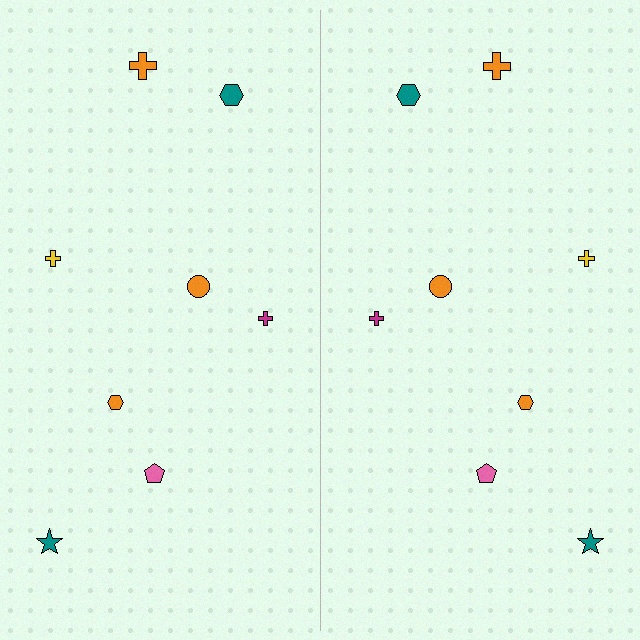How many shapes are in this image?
There are 16 shapes in this image.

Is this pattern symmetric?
Yes, this pattern has bilateral (reflection) symmetry.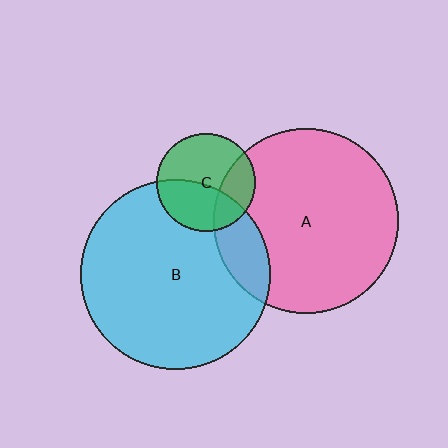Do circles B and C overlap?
Yes.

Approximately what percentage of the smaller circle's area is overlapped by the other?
Approximately 40%.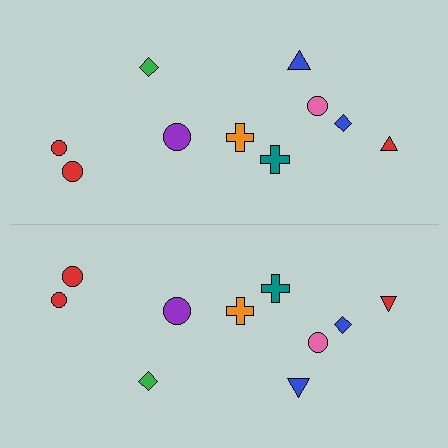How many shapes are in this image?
There are 20 shapes in this image.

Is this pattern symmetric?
Yes, this pattern has bilateral (reflection) symmetry.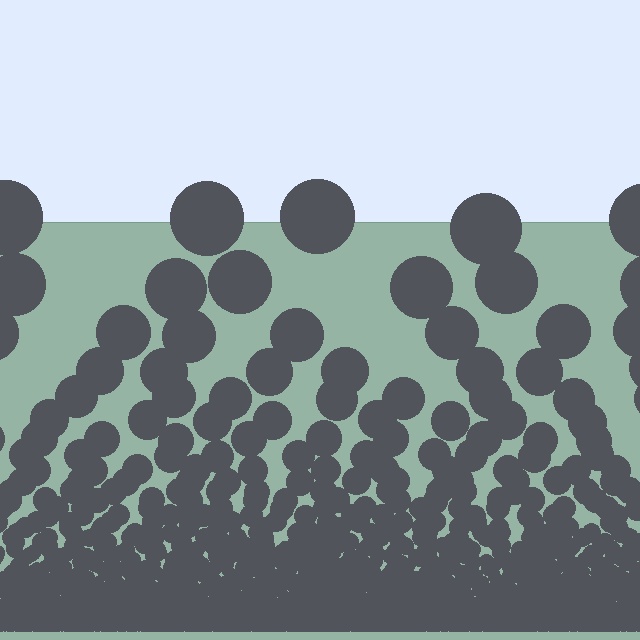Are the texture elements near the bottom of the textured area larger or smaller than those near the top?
Smaller. The gradient is inverted — elements near the bottom are smaller and denser.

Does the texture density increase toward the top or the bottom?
Density increases toward the bottom.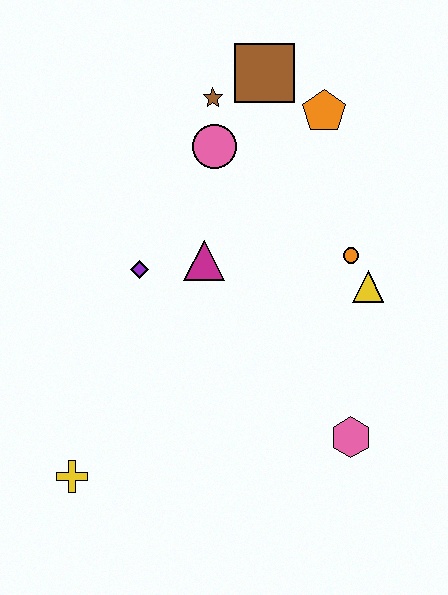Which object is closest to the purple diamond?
The magenta triangle is closest to the purple diamond.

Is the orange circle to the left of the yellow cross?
No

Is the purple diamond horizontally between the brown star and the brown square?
No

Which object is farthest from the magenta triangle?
The yellow cross is farthest from the magenta triangle.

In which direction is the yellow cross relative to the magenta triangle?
The yellow cross is below the magenta triangle.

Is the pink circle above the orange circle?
Yes